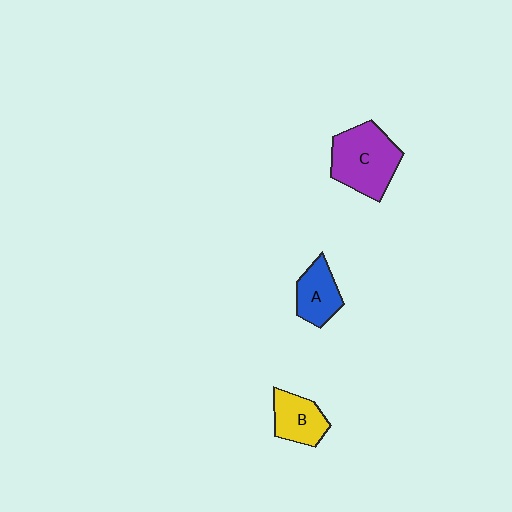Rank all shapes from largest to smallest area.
From largest to smallest: C (purple), B (yellow), A (blue).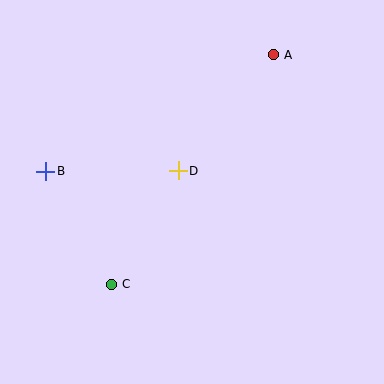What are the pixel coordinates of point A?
Point A is at (273, 55).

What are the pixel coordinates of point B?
Point B is at (46, 171).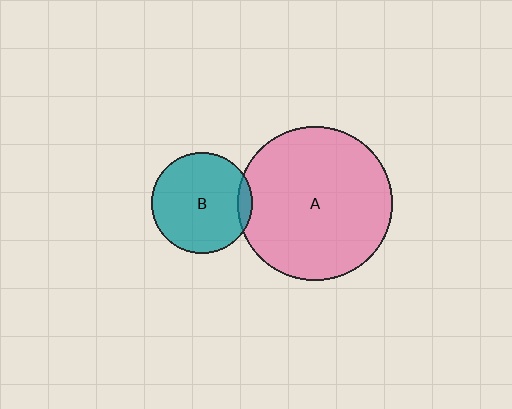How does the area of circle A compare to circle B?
Approximately 2.3 times.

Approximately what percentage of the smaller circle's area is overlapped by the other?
Approximately 5%.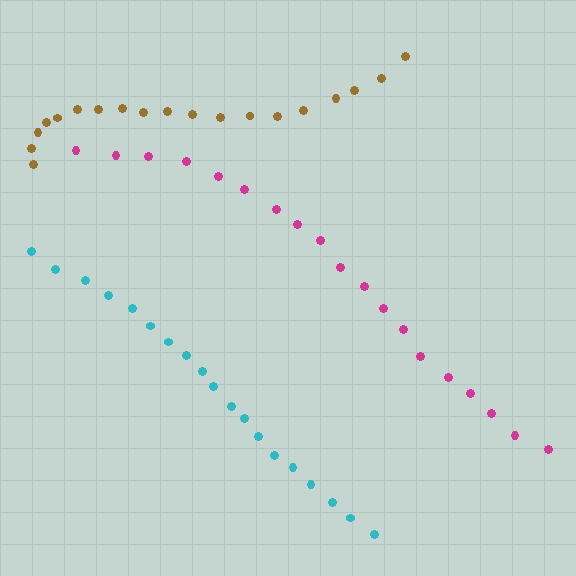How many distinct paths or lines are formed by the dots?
There are 3 distinct paths.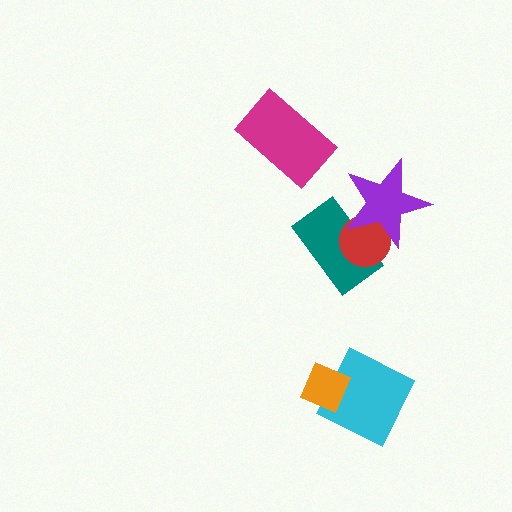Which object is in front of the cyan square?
The orange diamond is in front of the cyan square.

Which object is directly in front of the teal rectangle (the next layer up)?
The red circle is directly in front of the teal rectangle.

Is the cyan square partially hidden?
Yes, it is partially covered by another shape.